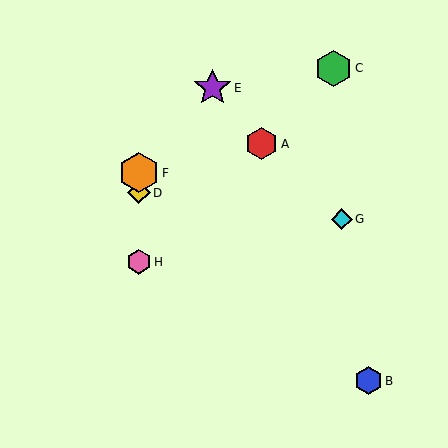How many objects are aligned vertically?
3 objects (D, F, H) are aligned vertically.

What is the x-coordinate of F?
Object F is at x≈139.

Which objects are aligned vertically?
Objects D, F, H are aligned vertically.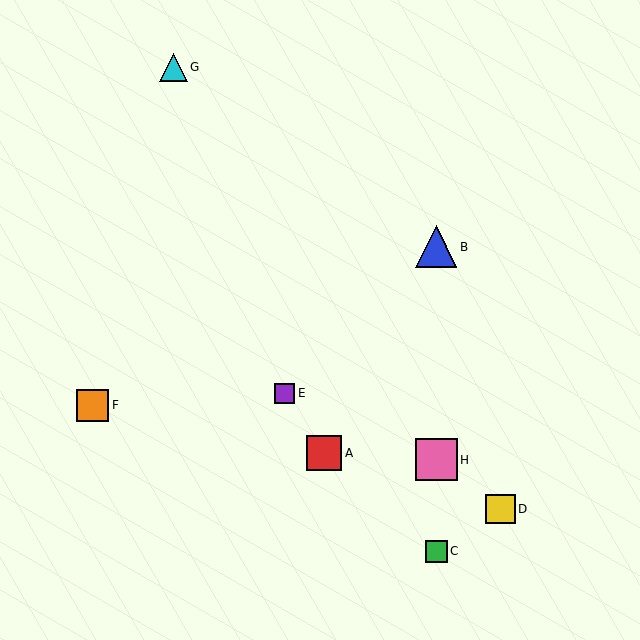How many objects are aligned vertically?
3 objects (B, C, H) are aligned vertically.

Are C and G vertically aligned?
No, C is at x≈436 and G is at x≈173.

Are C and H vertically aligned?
Yes, both are at x≈436.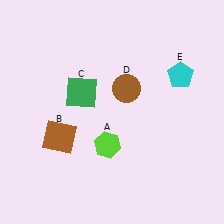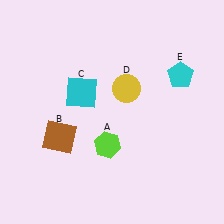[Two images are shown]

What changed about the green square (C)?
In Image 1, C is green. In Image 2, it changed to cyan.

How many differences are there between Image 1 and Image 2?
There are 2 differences between the two images.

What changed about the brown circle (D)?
In Image 1, D is brown. In Image 2, it changed to yellow.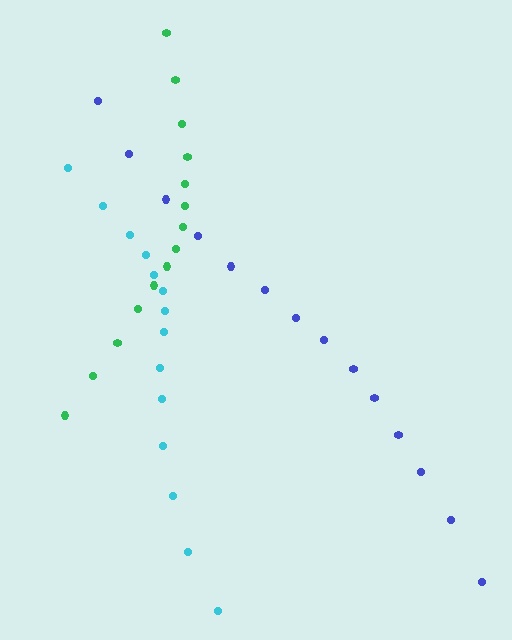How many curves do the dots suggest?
There are 3 distinct paths.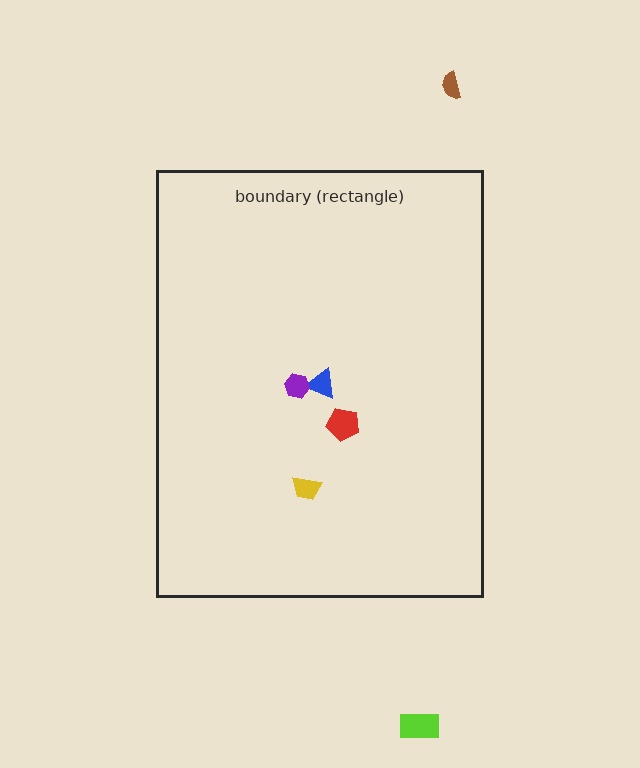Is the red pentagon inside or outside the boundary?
Inside.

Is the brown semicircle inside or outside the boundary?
Outside.